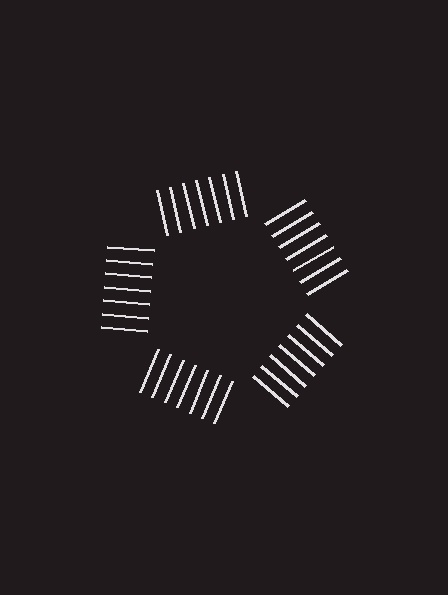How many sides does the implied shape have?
5 sides — the line-ends trace a pentagon.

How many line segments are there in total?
35 — 7 along each of the 5 edges.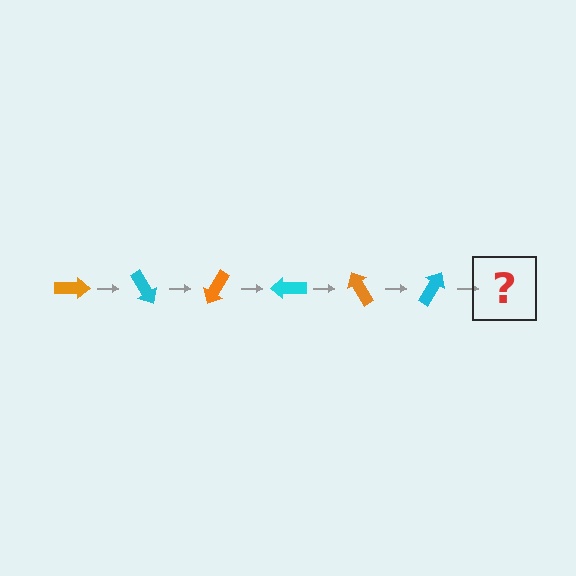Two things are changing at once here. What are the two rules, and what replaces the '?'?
The two rules are that it rotates 60 degrees each step and the color cycles through orange and cyan. The '?' should be an orange arrow, rotated 360 degrees from the start.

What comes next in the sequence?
The next element should be an orange arrow, rotated 360 degrees from the start.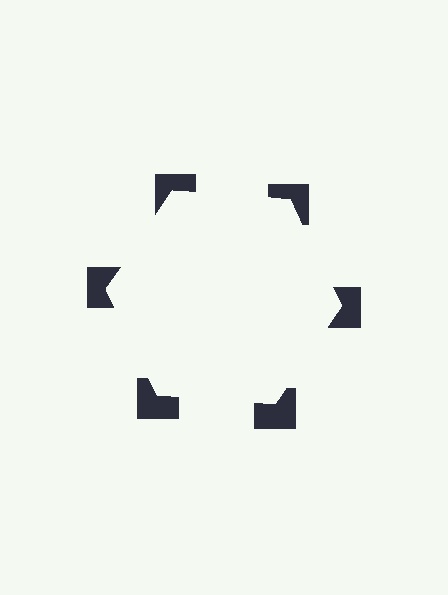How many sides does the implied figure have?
6 sides.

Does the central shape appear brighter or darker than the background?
It typically appears slightly brighter than the background, even though no actual brightness change is drawn.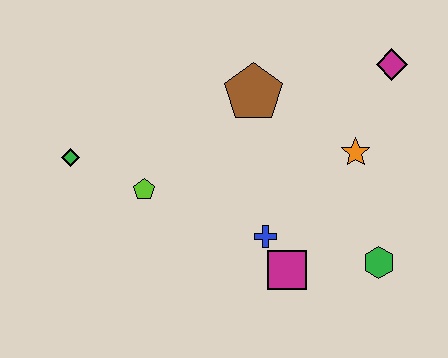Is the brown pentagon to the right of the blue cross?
No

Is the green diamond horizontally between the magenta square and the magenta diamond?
No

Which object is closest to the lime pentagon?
The green diamond is closest to the lime pentagon.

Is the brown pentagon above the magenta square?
Yes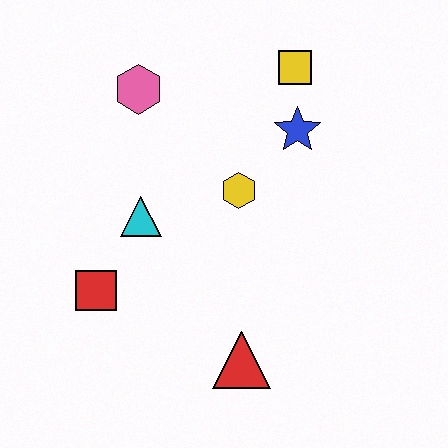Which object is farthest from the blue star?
The red square is farthest from the blue star.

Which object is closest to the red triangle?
The red square is closest to the red triangle.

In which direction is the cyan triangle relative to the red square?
The cyan triangle is above the red square.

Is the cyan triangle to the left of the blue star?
Yes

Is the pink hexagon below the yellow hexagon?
No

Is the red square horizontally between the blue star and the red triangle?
No